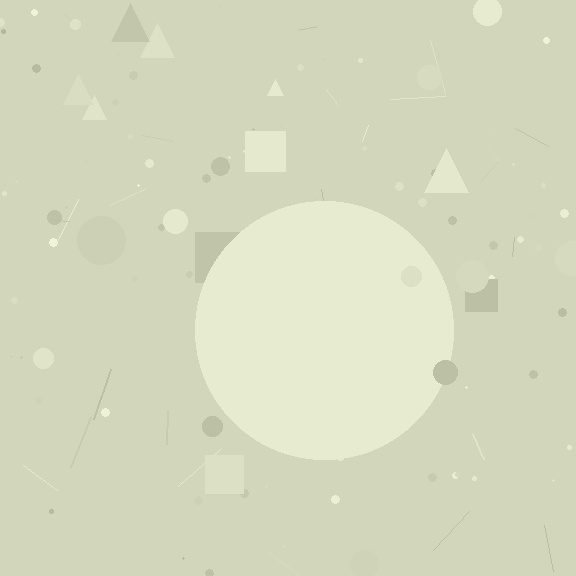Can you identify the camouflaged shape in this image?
The camouflaged shape is a circle.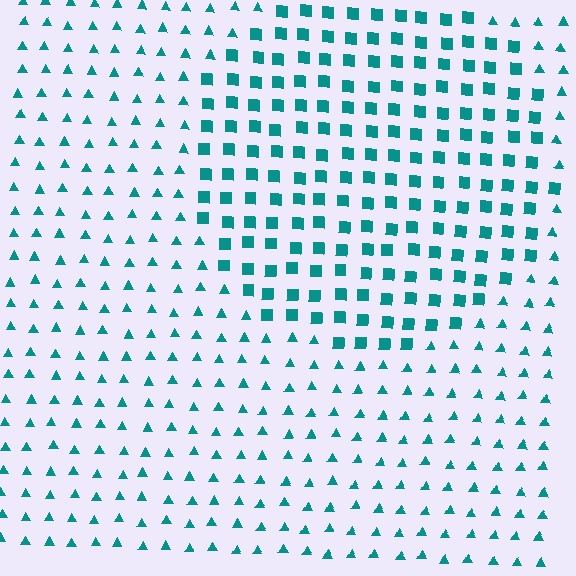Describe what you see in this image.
The image is filled with small teal elements arranged in a uniform grid. A circle-shaped region contains squares, while the surrounding area contains triangles. The boundary is defined purely by the change in element shape.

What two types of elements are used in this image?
The image uses squares inside the circle region and triangles outside it.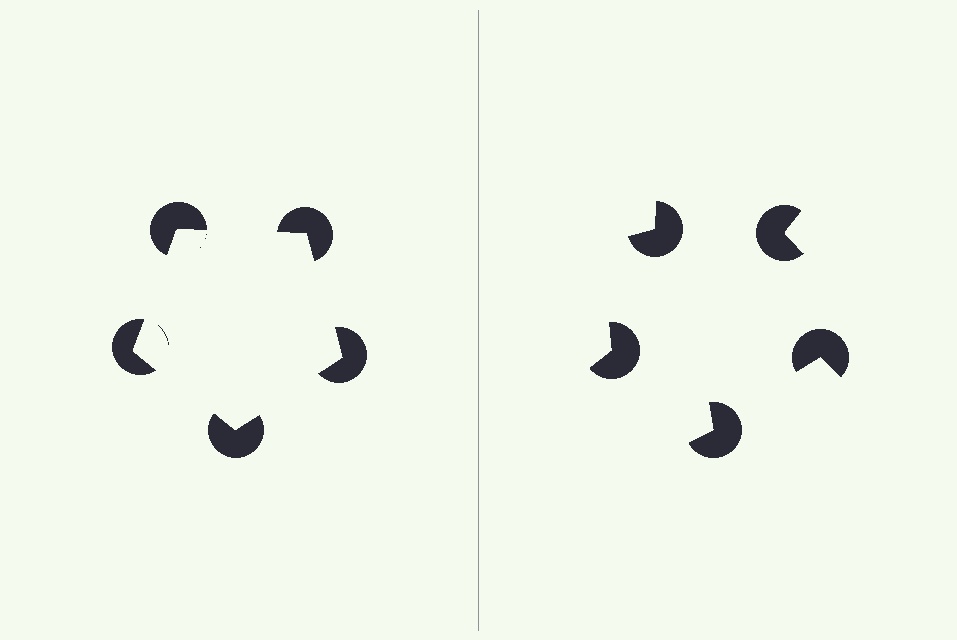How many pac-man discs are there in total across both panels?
10 — 5 on each side.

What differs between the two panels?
The pac-man discs are positioned identically on both sides; only the wedge orientations differ. On the left they align to a pentagon; on the right they are misaligned.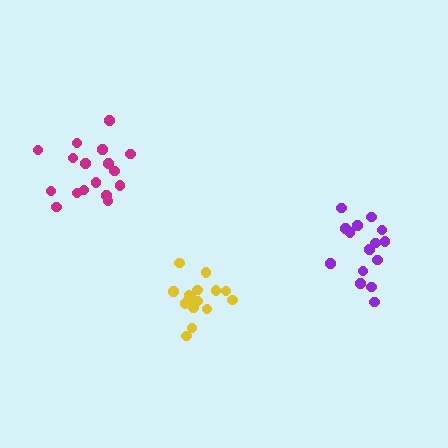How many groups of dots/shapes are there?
There are 3 groups.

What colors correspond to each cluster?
The clusters are colored: magenta, yellow, purple.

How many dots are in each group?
Group 1: 17 dots, Group 2: 15 dots, Group 3: 16 dots (48 total).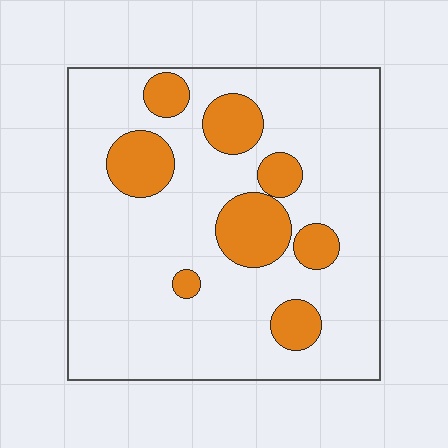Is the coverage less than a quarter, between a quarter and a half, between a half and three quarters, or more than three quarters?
Less than a quarter.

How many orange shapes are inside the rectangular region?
8.